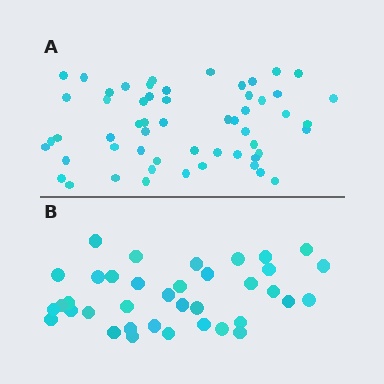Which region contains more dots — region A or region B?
Region A (the top region) has more dots.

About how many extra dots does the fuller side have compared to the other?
Region A has approximately 20 more dots than region B.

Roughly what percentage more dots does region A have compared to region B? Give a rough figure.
About 50% more.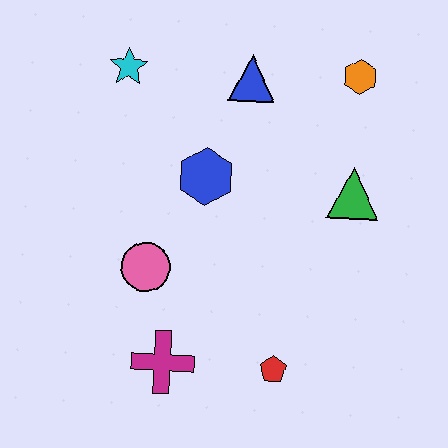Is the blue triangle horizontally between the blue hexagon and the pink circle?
No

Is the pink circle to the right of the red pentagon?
No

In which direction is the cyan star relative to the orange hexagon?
The cyan star is to the left of the orange hexagon.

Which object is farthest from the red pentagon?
The cyan star is farthest from the red pentagon.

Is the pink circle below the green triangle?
Yes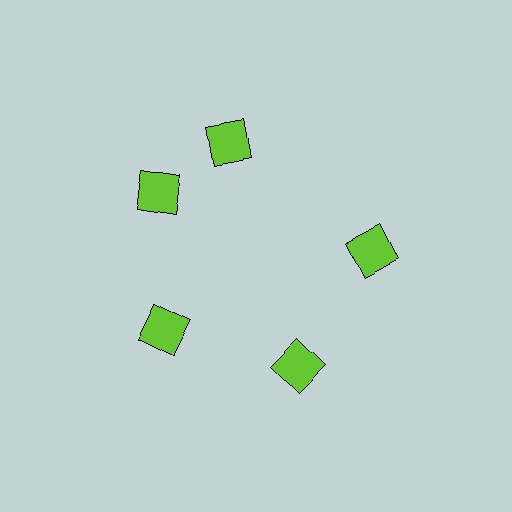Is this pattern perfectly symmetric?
No. The 5 lime squares are arranged in a ring, but one element near the 1 o'clock position is rotated out of alignment along the ring, breaking the 5-fold rotational symmetry.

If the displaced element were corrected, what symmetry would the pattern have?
It would have 5-fold rotational symmetry — the pattern would map onto itself every 72 degrees.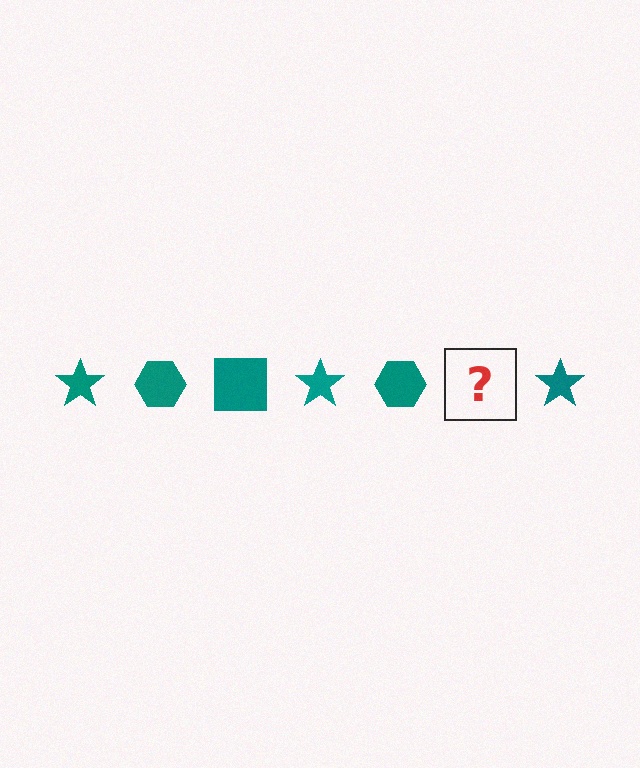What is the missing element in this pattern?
The missing element is a teal square.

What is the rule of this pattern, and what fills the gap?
The rule is that the pattern cycles through star, hexagon, square shapes in teal. The gap should be filled with a teal square.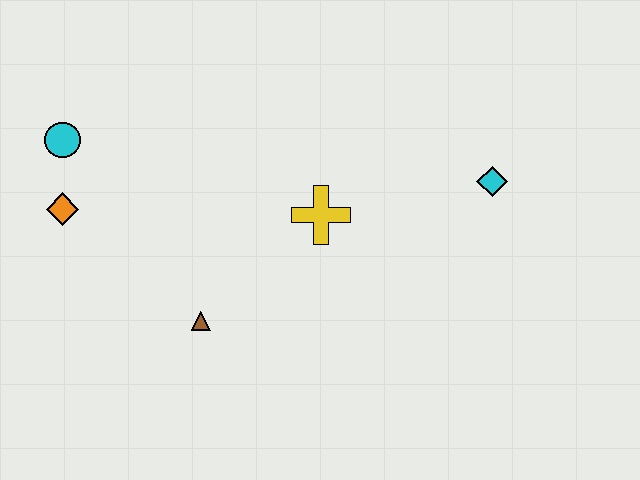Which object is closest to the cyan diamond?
The yellow cross is closest to the cyan diamond.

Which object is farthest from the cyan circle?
The cyan diamond is farthest from the cyan circle.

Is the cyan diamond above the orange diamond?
Yes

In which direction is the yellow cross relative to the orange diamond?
The yellow cross is to the right of the orange diamond.